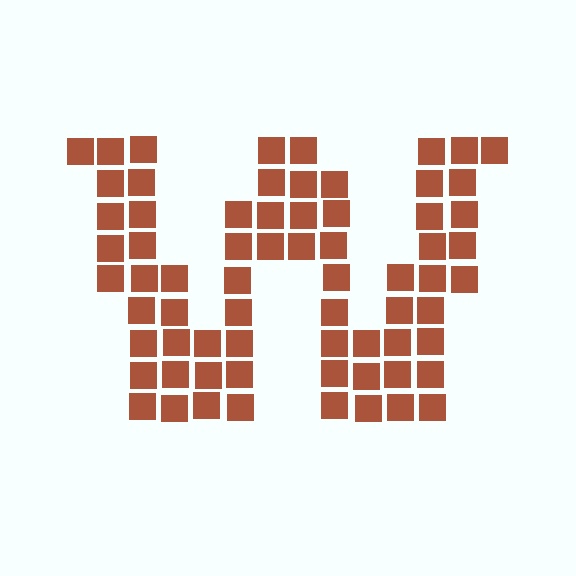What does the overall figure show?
The overall figure shows the letter W.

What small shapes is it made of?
It is made of small squares.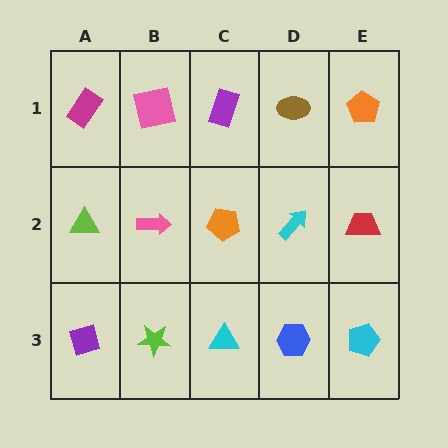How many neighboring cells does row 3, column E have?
2.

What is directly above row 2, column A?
A magenta rectangle.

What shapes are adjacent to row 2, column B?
A pink square (row 1, column B), a lime star (row 3, column B), a lime triangle (row 2, column A), an orange pentagon (row 2, column C).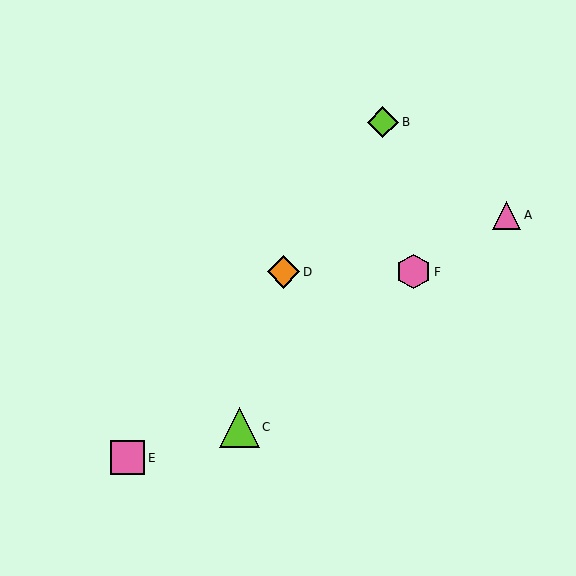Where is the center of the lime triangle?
The center of the lime triangle is at (239, 427).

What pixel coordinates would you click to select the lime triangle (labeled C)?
Click at (239, 427) to select the lime triangle C.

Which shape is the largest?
The lime triangle (labeled C) is the largest.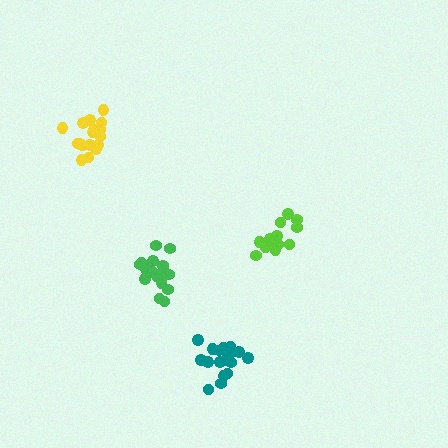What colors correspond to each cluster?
The clusters are colored: yellow, green, lime, teal.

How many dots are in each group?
Group 1: 18 dots, Group 2: 20 dots, Group 3: 14 dots, Group 4: 19 dots (71 total).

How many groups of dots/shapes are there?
There are 4 groups.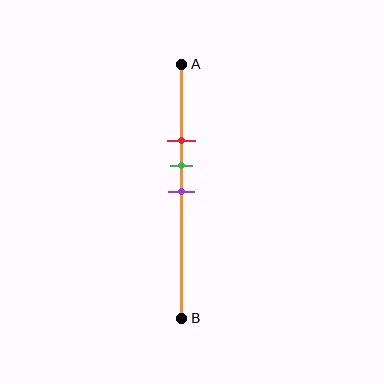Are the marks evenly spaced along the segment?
Yes, the marks are approximately evenly spaced.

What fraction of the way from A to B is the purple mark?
The purple mark is approximately 50% (0.5) of the way from A to B.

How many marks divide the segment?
There are 3 marks dividing the segment.